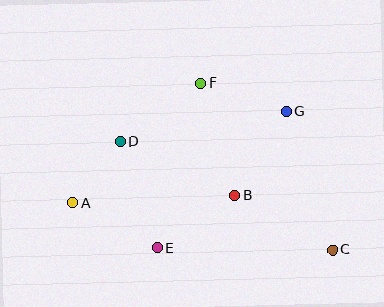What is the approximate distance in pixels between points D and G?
The distance between D and G is approximately 169 pixels.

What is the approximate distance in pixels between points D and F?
The distance between D and F is approximately 100 pixels.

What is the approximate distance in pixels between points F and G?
The distance between F and G is approximately 90 pixels.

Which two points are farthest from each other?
Points A and C are farthest from each other.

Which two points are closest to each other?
Points A and D are closest to each other.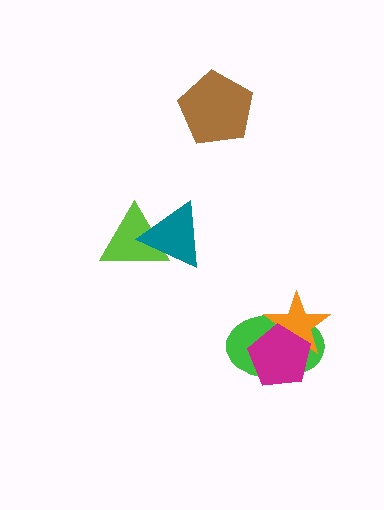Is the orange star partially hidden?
Yes, it is partially covered by another shape.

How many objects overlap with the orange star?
2 objects overlap with the orange star.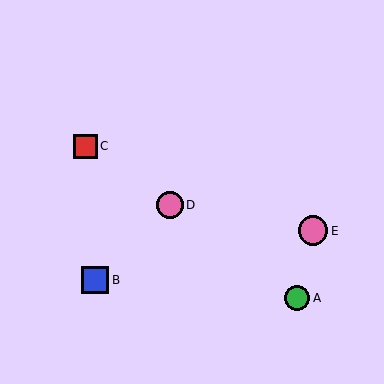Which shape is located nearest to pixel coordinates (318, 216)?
The pink circle (labeled E) at (313, 231) is nearest to that location.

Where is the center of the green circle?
The center of the green circle is at (297, 298).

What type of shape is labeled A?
Shape A is a green circle.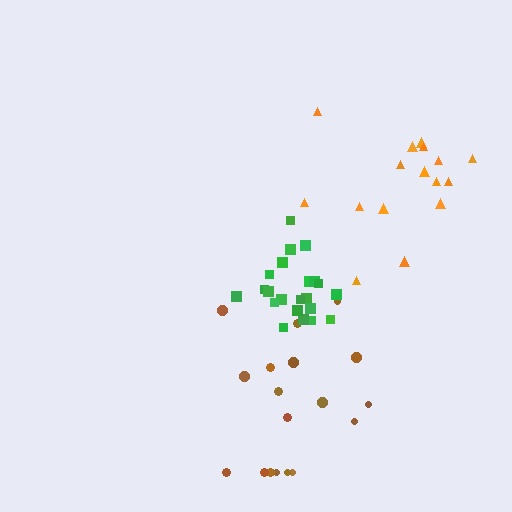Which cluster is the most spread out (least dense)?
Brown.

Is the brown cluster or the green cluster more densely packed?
Green.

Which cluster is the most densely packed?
Green.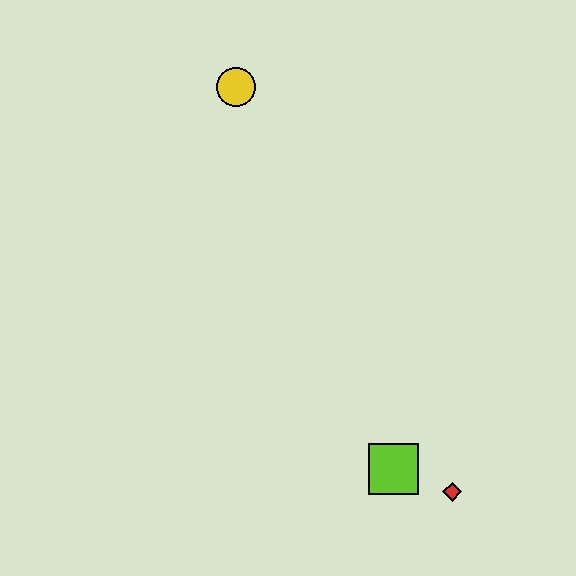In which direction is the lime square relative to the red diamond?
The lime square is to the left of the red diamond.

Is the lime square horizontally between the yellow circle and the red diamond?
Yes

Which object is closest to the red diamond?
The lime square is closest to the red diamond.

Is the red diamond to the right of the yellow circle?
Yes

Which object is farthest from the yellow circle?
The red diamond is farthest from the yellow circle.